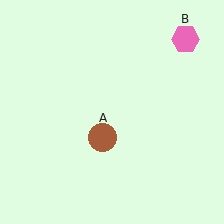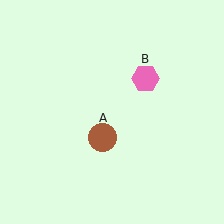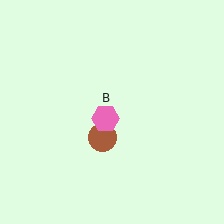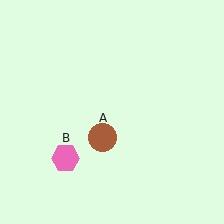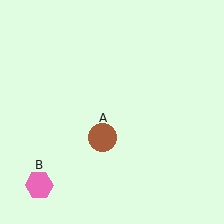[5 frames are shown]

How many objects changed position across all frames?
1 object changed position: pink hexagon (object B).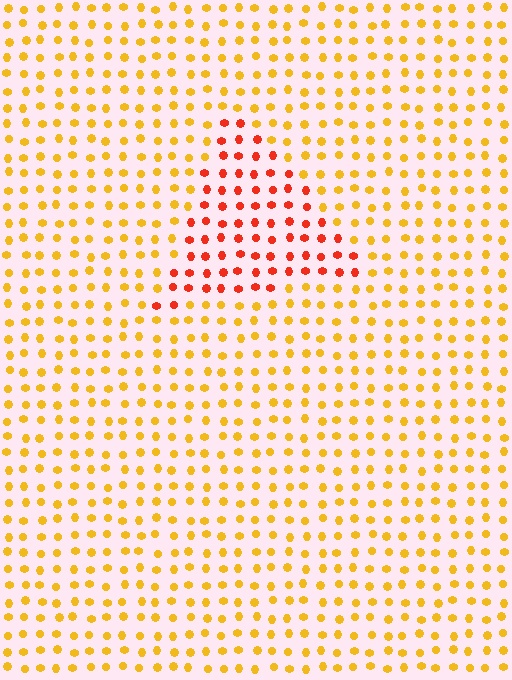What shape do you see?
I see a triangle.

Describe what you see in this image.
The image is filled with small yellow elements in a uniform arrangement. A triangle-shaped region is visible where the elements are tinted to a slightly different hue, forming a subtle color boundary.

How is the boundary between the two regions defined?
The boundary is defined purely by a slight shift in hue (about 40 degrees). Spacing, size, and orientation are identical on both sides.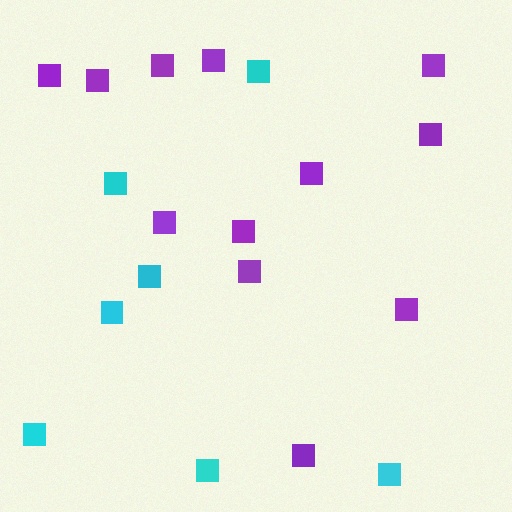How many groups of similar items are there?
There are 2 groups: one group of cyan squares (7) and one group of purple squares (12).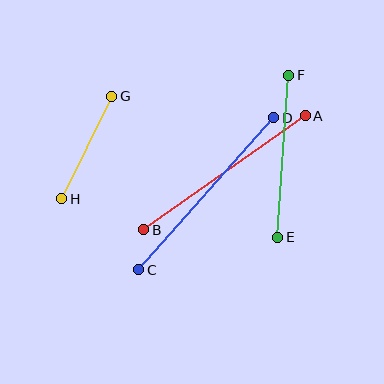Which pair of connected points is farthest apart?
Points C and D are farthest apart.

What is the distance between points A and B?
The distance is approximately 198 pixels.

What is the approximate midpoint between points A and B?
The midpoint is at approximately (224, 173) pixels.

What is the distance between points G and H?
The distance is approximately 114 pixels.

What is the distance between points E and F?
The distance is approximately 162 pixels.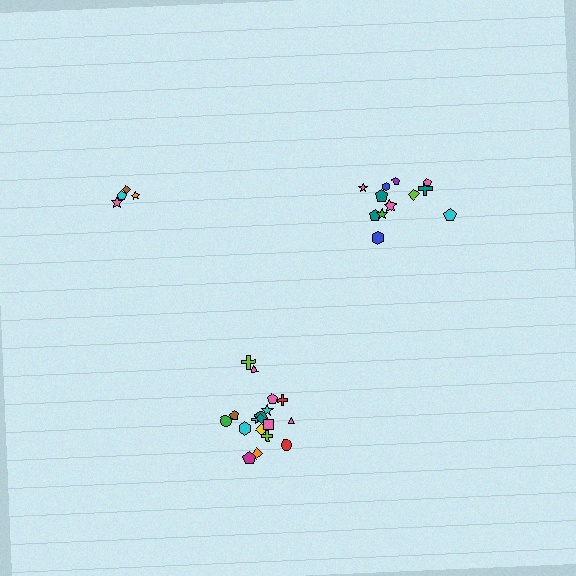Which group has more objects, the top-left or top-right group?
The top-right group.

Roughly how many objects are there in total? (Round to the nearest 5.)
Roughly 35 objects in total.